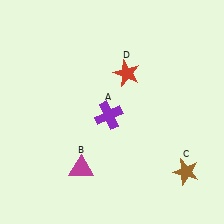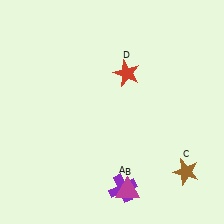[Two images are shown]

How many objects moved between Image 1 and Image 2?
2 objects moved between the two images.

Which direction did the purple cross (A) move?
The purple cross (A) moved down.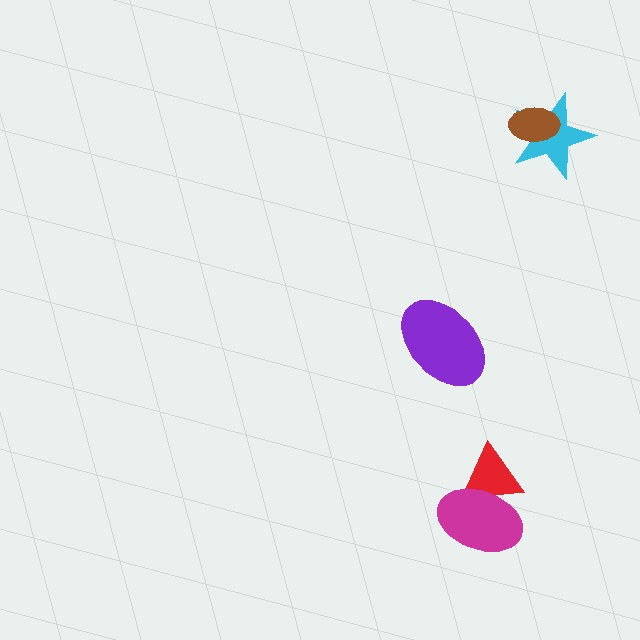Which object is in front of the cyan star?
The brown ellipse is in front of the cyan star.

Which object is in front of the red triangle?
The magenta ellipse is in front of the red triangle.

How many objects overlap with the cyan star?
1 object overlaps with the cyan star.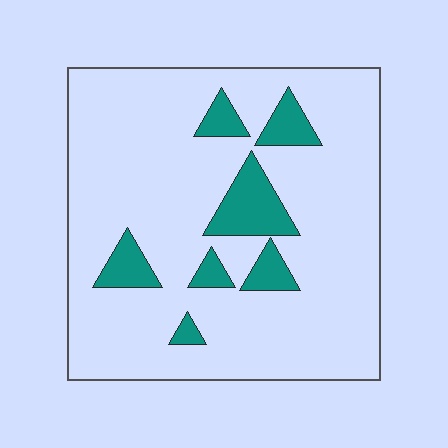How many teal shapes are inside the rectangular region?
7.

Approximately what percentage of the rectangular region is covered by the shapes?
Approximately 15%.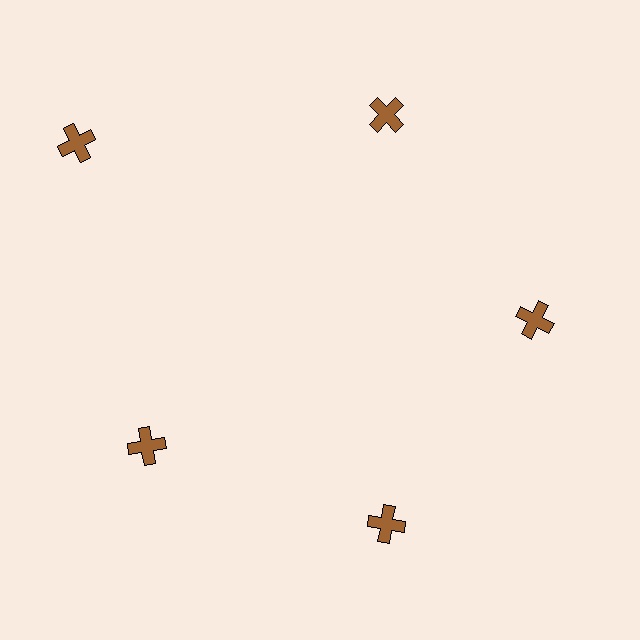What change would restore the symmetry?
The symmetry would be restored by moving it inward, back onto the ring so that all 5 crosses sit at equal angles and equal distance from the center.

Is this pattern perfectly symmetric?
No. The 5 brown crosses are arranged in a ring, but one element near the 10 o'clock position is pushed outward from the center, breaking the 5-fold rotational symmetry.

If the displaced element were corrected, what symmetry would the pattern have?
It would have 5-fold rotational symmetry — the pattern would map onto itself every 72 degrees.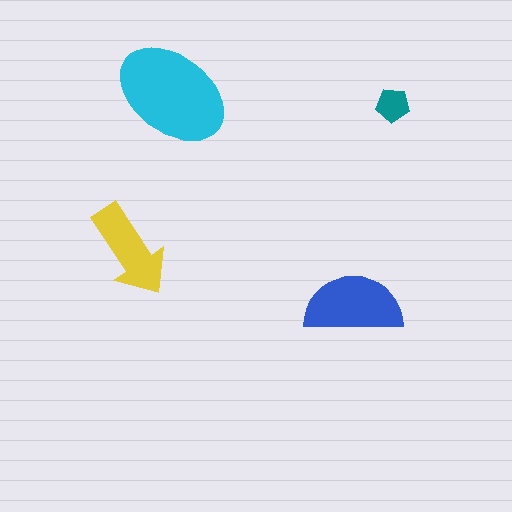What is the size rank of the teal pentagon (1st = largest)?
4th.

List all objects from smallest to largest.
The teal pentagon, the yellow arrow, the blue semicircle, the cyan ellipse.